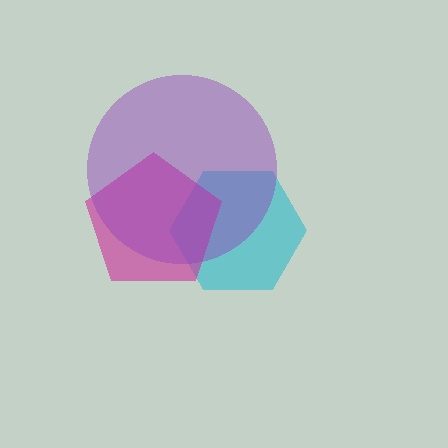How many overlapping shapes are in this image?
There are 3 overlapping shapes in the image.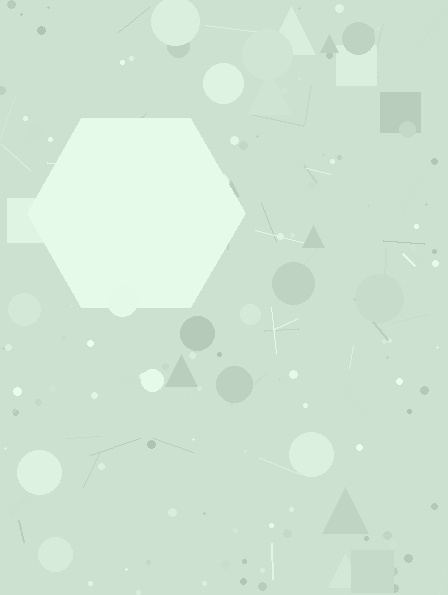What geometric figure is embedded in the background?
A hexagon is embedded in the background.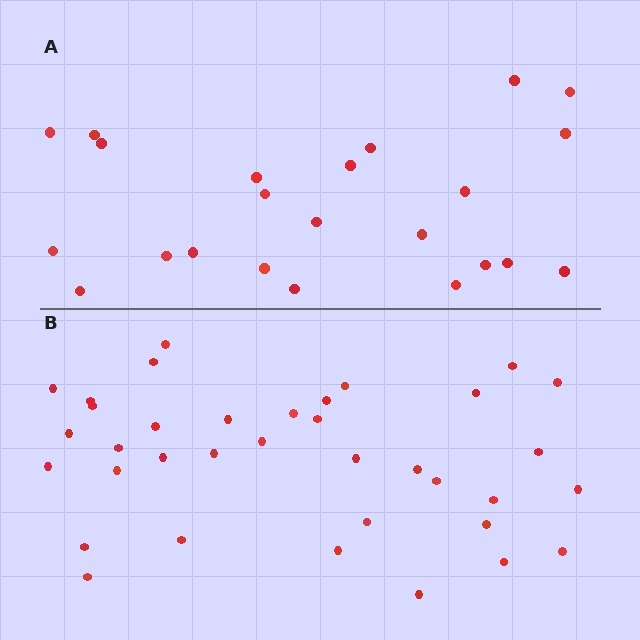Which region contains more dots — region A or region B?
Region B (the bottom region) has more dots.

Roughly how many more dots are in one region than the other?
Region B has approximately 15 more dots than region A.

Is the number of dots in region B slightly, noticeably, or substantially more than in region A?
Region B has substantially more. The ratio is roughly 1.6 to 1.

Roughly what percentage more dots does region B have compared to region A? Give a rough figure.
About 55% more.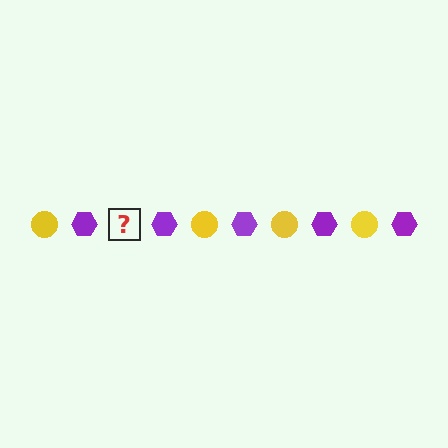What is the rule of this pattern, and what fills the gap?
The rule is that the pattern alternates between yellow circle and purple hexagon. The gap should be filled with a yellow circle.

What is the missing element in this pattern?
The missing element is a yellow circle.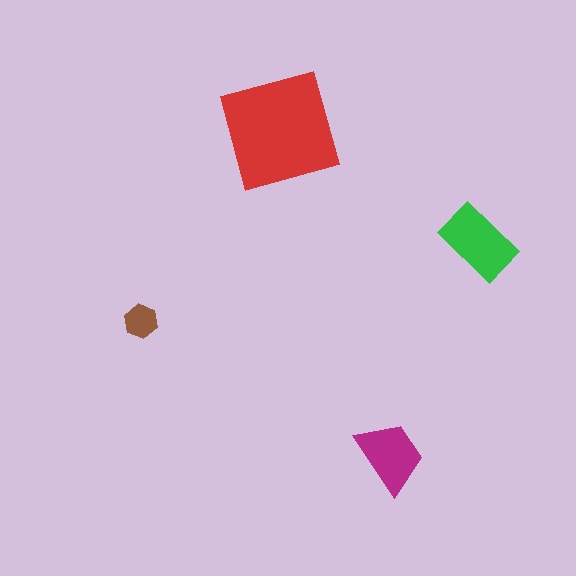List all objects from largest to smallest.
The red square, the green rectangle, the magenta trapezoid, the brown hexagon.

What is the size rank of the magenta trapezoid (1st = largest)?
3rd.